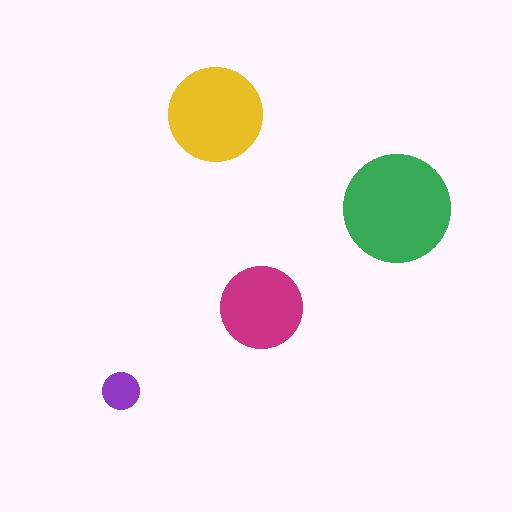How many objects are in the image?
There are 4 objects in the image.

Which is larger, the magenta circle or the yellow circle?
The yellow one.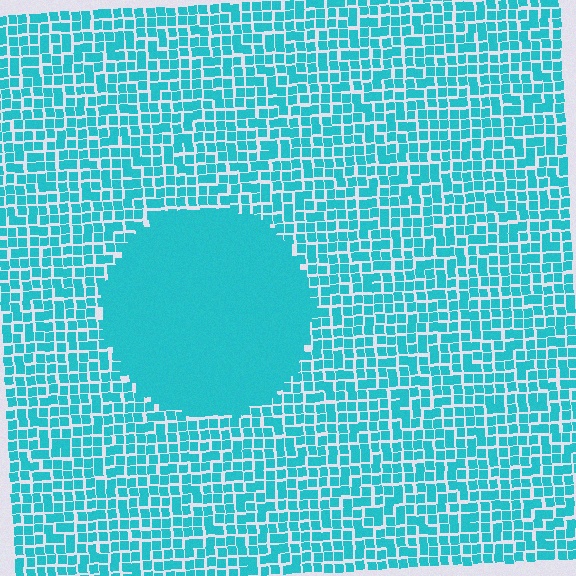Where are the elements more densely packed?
The elements are more densely packed inside the circle boundary.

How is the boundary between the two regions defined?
The boundary is defined by a change in element density (approximately 2.1x ratio). All elements are the same color, size, and shape.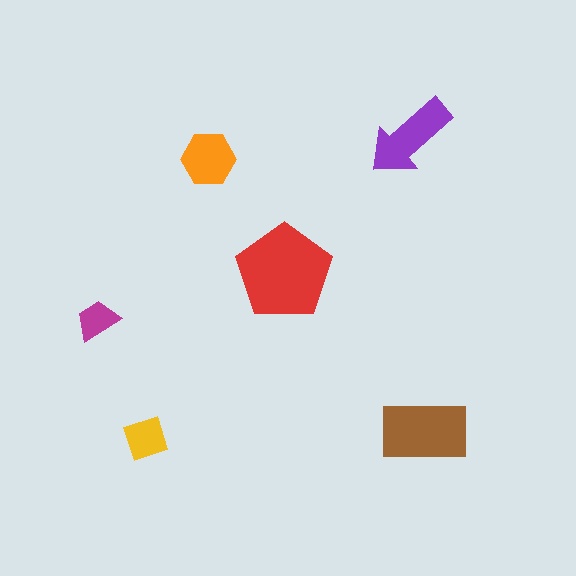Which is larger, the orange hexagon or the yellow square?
The orange hexagon.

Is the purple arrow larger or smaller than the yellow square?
Larger.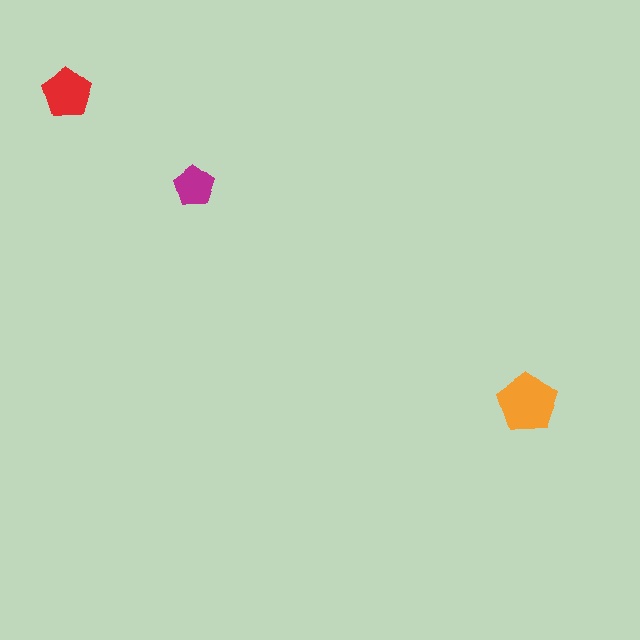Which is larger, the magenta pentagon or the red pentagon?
The red one.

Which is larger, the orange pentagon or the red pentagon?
The orange one.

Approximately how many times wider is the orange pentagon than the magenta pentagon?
About 1.5 times wider.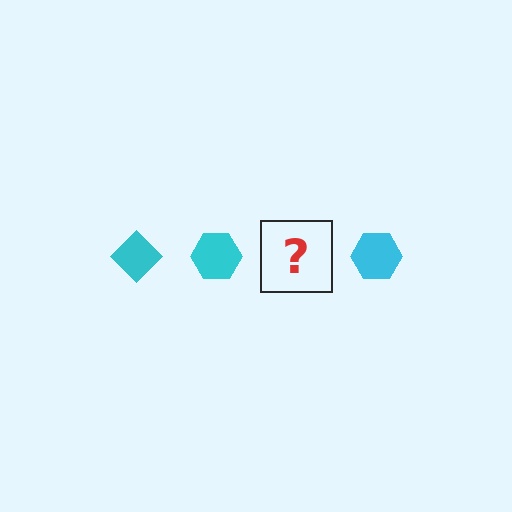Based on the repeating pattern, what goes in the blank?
The blank should be a cyan diamond.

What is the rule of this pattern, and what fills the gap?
The rule is that the pattern cycles through diamond, hexagon shapes in cyan. The gap should be filled with a cyan diamond.